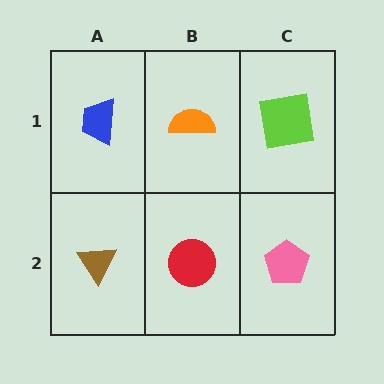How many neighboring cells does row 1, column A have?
2.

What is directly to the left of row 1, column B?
A blue trapezoid.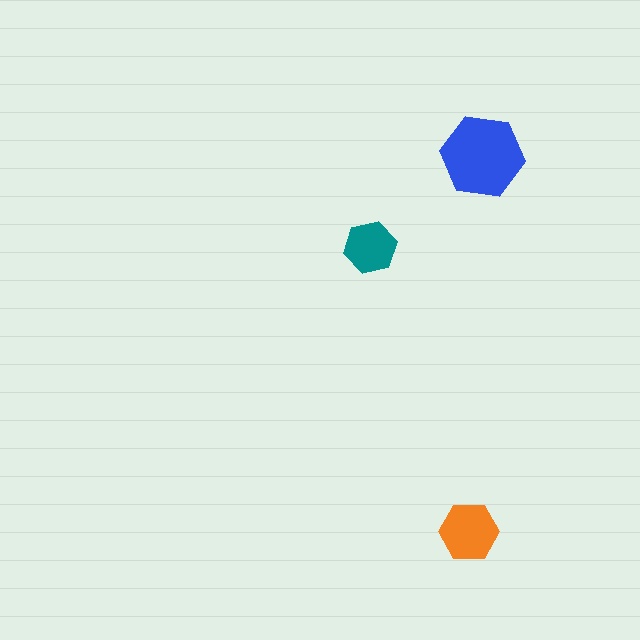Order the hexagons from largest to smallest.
the blue one, the orange one, the teal one.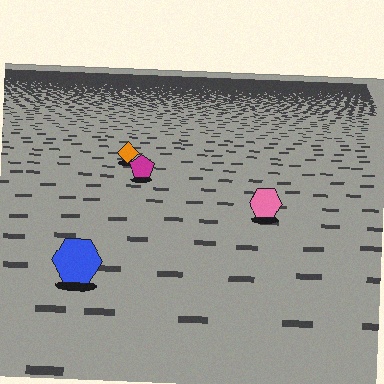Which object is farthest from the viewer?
The orange diamond is farthest from the viewer. It appears smaller and the ground texture around it is denser.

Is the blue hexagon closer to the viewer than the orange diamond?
Yes. The blue hexagon is closer — you can tell from the texture gradient: the ground texture is coarser near it.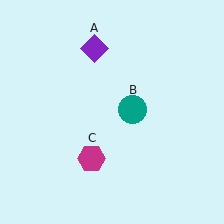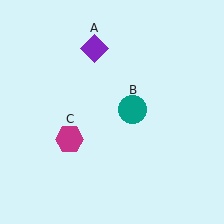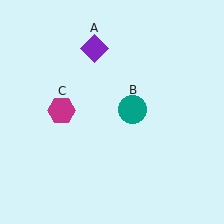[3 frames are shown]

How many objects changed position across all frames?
1 object changed position: magenta hexagon (object C).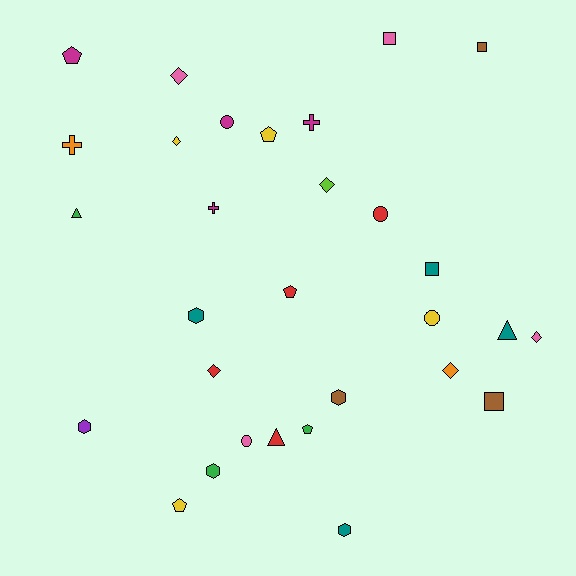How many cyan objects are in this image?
There are no cyan objects.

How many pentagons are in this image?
There are 5 pentagons.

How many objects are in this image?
There are 30 objects.